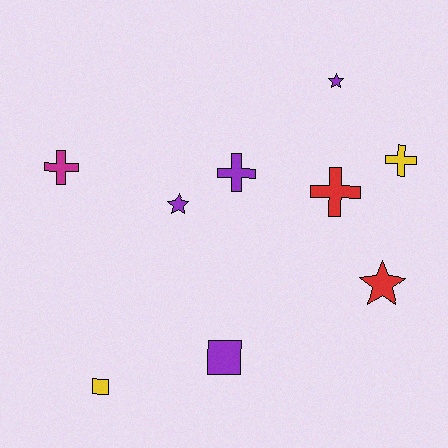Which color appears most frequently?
Purple, with 4 objects.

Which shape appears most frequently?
Cross, with 4 objects.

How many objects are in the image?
There are 9 objects.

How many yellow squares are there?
There is 1 yellow square.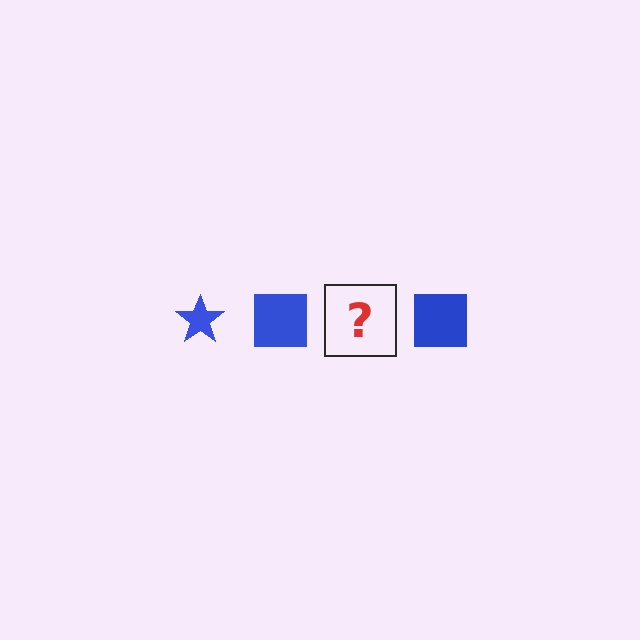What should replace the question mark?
The question mark should be replaced with a blue star.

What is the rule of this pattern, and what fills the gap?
The rule is that the pattern cycles through star, square shapes in blue. The gap should be filled with a blue star.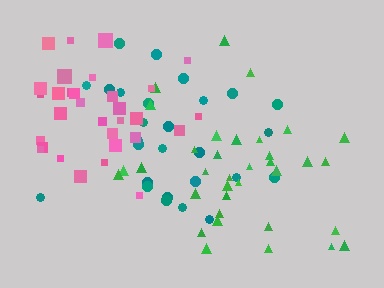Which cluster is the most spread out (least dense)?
Teal.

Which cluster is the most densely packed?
Pink.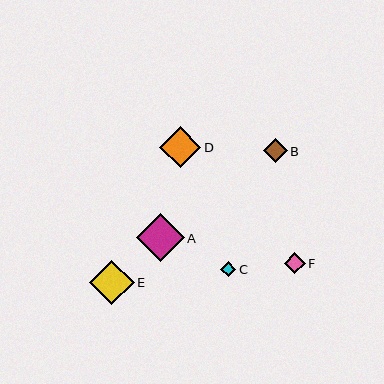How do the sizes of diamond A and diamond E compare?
Diamond A and diamond E are approximately the same size.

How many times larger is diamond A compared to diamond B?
Diamond A is approximately 2.0 times the size of diamond B.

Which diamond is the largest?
Diamond A is the largest with a size of approximately 48 pixels.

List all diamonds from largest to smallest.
From largest to smallest: A, E, D, B, F, C.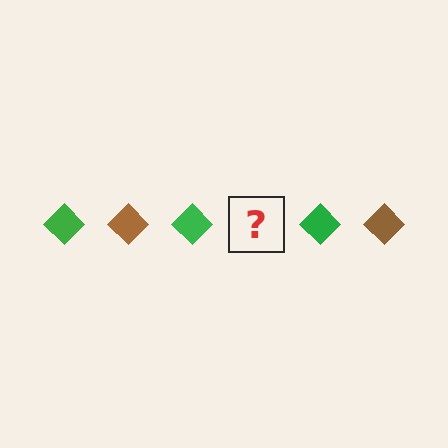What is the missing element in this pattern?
The missing element is a brown diamond.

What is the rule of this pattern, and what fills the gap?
The rule is that the pattern cycles through green, brown diamonds. The gap should be filled with a brown diamond.